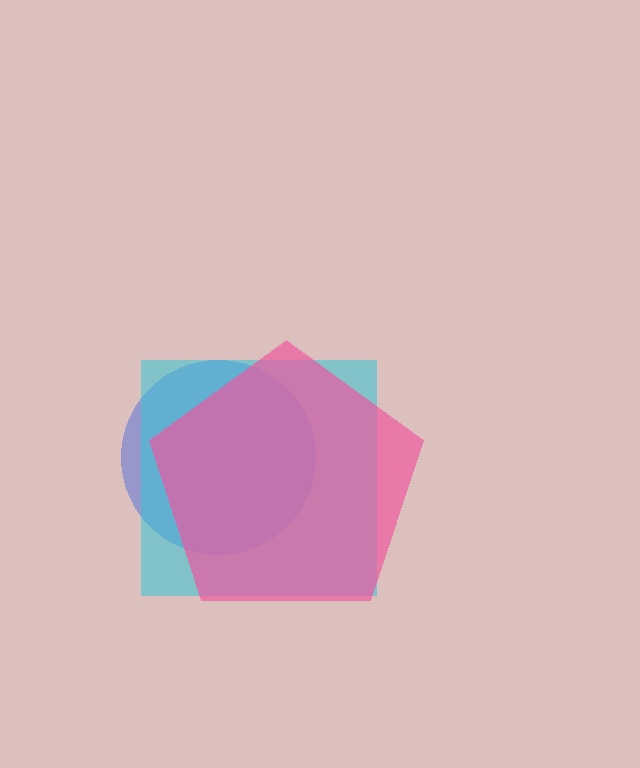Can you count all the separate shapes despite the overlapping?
Yes, there are 3 separate shapes.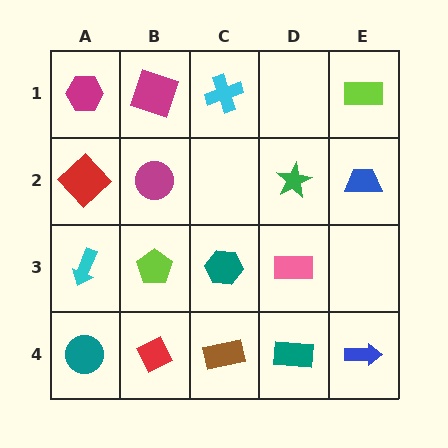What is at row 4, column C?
A brown rectangle.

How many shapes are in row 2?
4 shapes.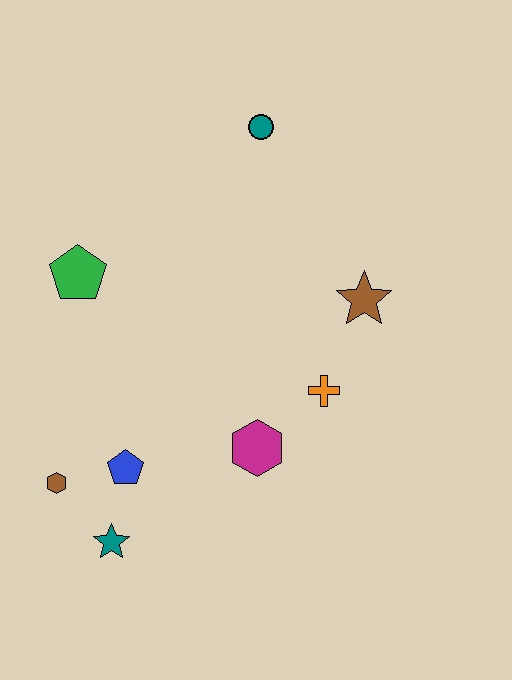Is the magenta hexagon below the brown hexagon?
No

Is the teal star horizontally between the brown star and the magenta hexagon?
No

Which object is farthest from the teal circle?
The teal star is farthest from the teal circle.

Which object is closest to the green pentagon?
The blue pentagon is closest to the green pentagon.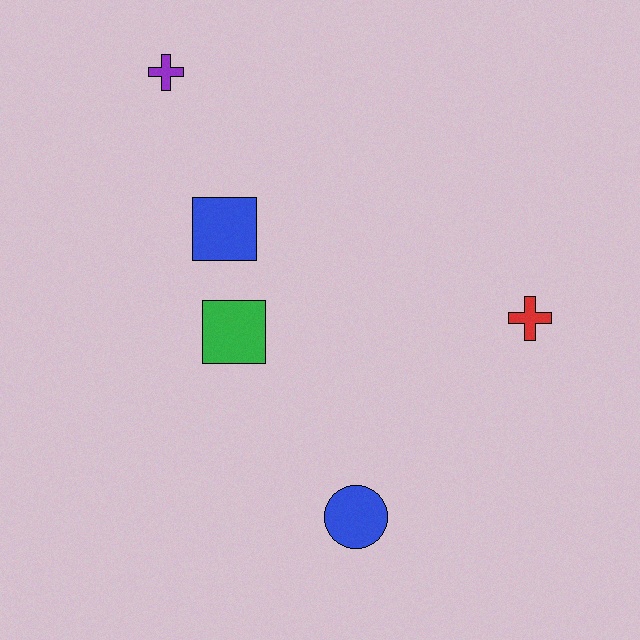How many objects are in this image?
There are 5 objects.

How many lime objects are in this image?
There are no lime objects.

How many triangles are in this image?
There are no triangles.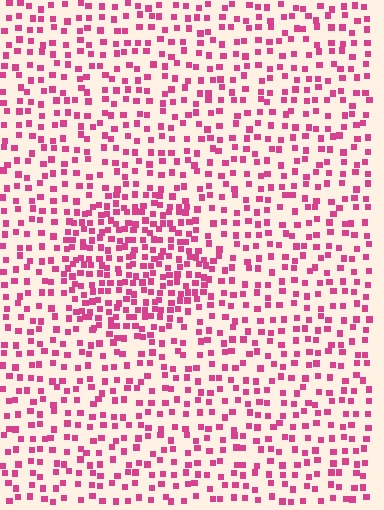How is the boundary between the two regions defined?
The boundary is defined by a change in element density (approximately 1.9x ratio). All elements are the same color, size, and shape.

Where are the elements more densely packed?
The elements are more densely packed inside the circle boundary.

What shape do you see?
I see a circle.